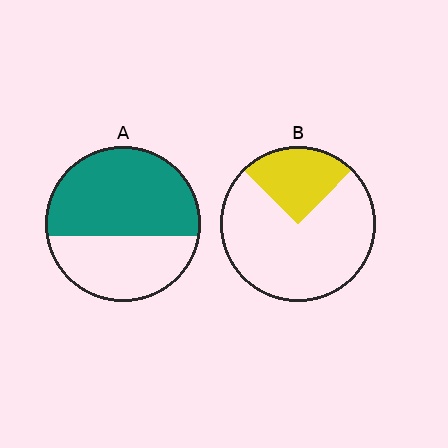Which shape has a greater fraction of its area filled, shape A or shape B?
Shape A.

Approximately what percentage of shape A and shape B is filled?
A is approximately 60% and B is approximately 25%.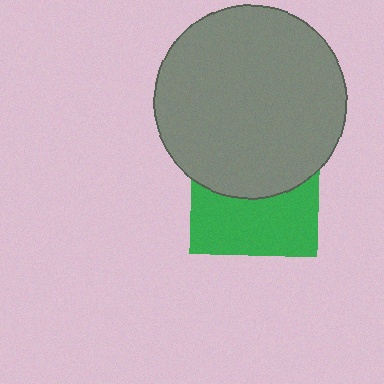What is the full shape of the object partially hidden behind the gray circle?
The partially hidden object is a green square.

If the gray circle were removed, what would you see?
You would see the complete green square.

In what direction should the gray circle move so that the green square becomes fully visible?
The gray circle should move up. That is the shortest direction to clear the overlap and leave the green square fully visible.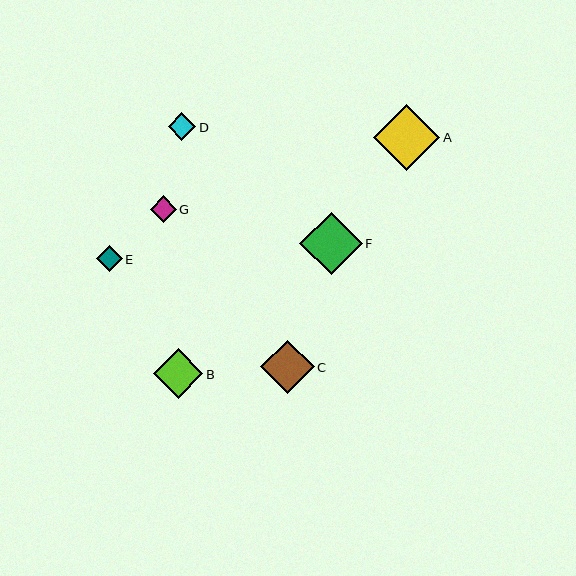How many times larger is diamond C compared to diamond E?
Diamond C is approximately 2.1 times the size of diamond E.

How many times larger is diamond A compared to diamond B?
Diamond A is approximately 1.3 times the size of diamond B.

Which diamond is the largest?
Diamond A is the largest with a size of approximately 66 pixels.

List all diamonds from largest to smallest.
From largest to smallest: A, F, C, B, D, G, E.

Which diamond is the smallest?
Diamond E is the smallest with a size of approximately 25 pixels.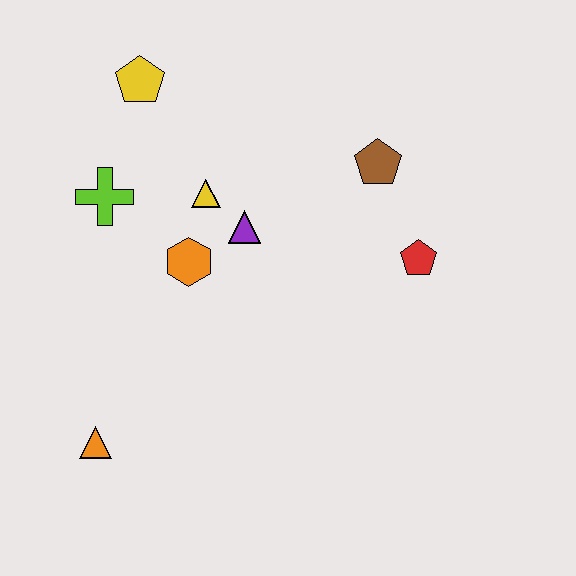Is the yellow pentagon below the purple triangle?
No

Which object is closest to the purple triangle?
The yellow triangle is closest to the purple triangle.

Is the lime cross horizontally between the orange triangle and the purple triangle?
Yes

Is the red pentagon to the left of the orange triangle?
No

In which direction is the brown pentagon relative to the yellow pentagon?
The brown pentagon is to the right of the yellow pentagon.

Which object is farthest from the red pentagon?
The orange triangle is farthest from the red pentagon.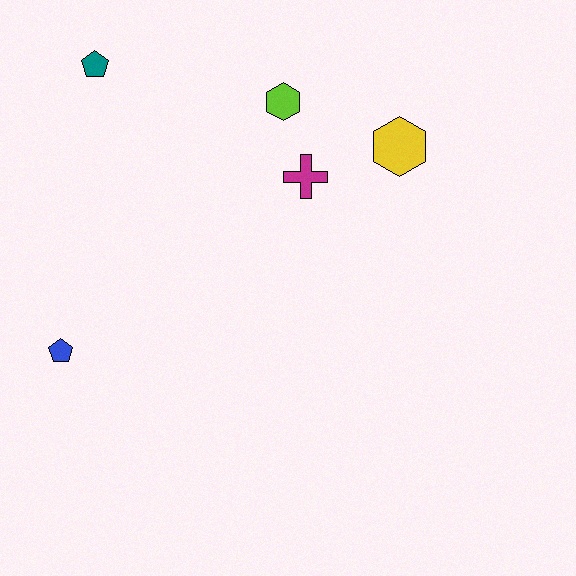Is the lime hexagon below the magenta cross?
No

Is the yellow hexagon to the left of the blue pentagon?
No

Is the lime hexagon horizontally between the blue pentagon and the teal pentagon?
No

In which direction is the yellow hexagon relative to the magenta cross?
The yellow hexagon is to the right of the magenta cross.